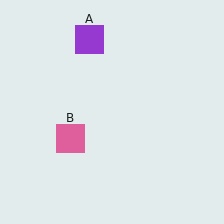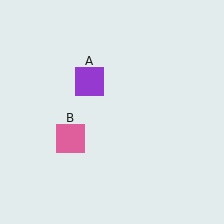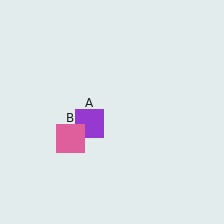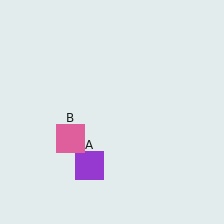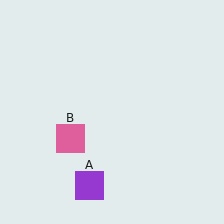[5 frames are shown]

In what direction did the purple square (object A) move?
The purple square (object A) moved down.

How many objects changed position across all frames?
1 object changed position: purple square (object A).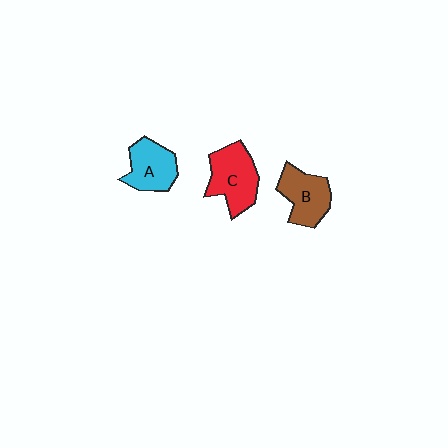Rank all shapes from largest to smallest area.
From largest to smallest: C (red), B (brown), A (cyan).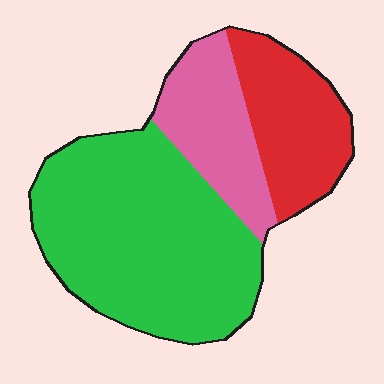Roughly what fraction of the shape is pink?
Pink takes up about one fifth (1/5) of the shape.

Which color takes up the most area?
Green, at roughly 55%.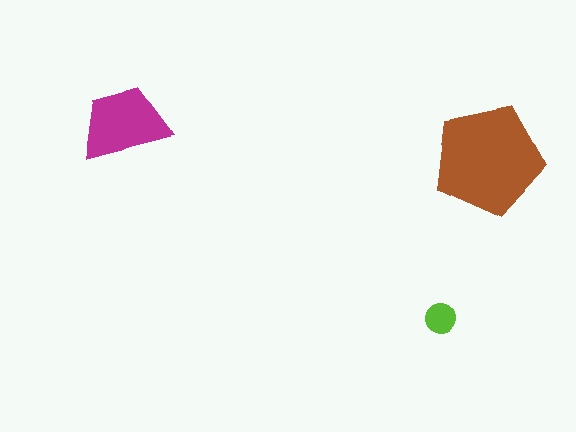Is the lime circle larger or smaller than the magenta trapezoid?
Smaller.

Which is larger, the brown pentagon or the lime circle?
The brown pentagon.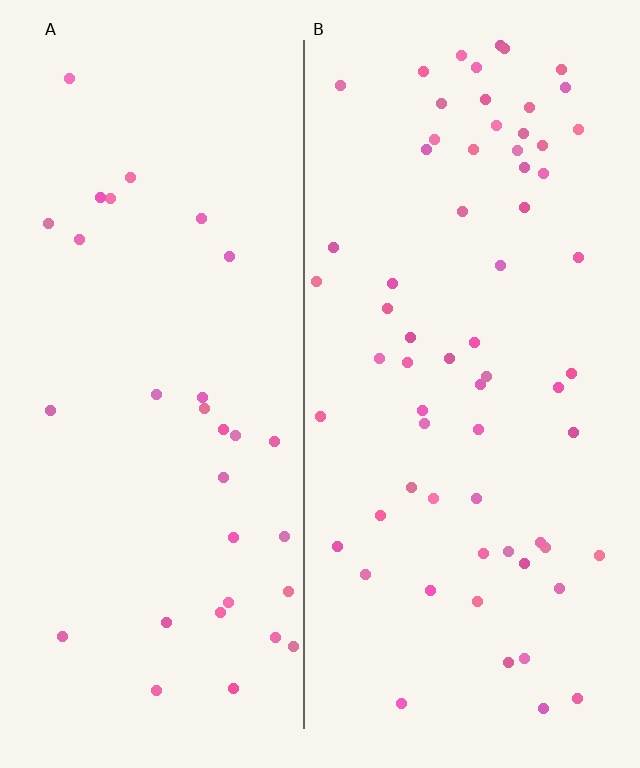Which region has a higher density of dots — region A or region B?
B (the right).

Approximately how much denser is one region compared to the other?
Approximately 2.1× — region B over region A.